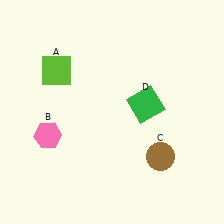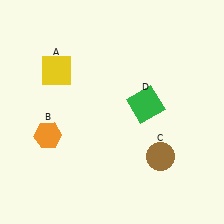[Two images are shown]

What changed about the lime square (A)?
In Image 1, A is lime. In Image 2, it changed to yellow.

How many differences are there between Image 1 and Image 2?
There are 2 differences between the two images.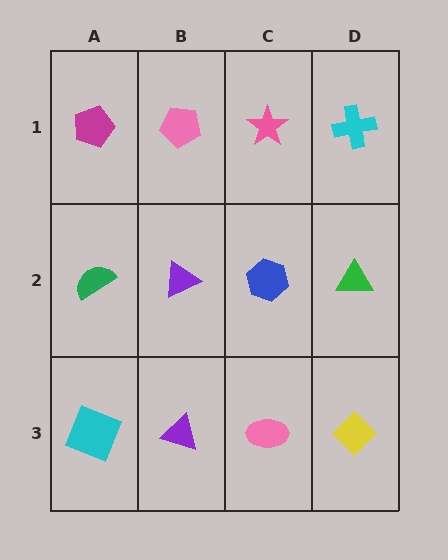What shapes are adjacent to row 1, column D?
A green triangle (row 2, column D), a pink star (row 1, column C).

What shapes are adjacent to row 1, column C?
A blue hexagon (row 2, column C), a pink pentagon (row 1, column B), a cyan cross (row 1, column D).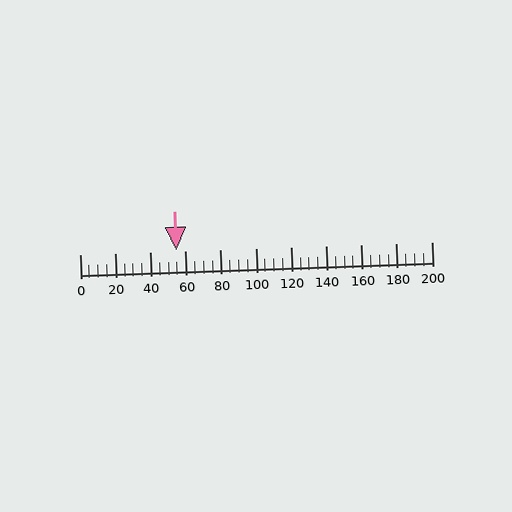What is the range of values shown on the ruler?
The ruler shows values from 0 to 200.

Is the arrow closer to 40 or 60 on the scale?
The arrow is closer to 60.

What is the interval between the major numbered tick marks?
The major tick marks are spaced 20 units apart.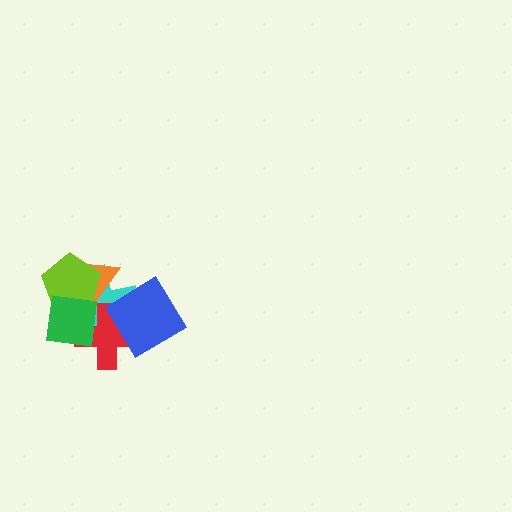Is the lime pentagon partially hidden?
Yes, it is partially covered by another shape.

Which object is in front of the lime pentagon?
The green square is in front of the lime pentagon.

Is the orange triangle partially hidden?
Yes, it is partially covered by another shape.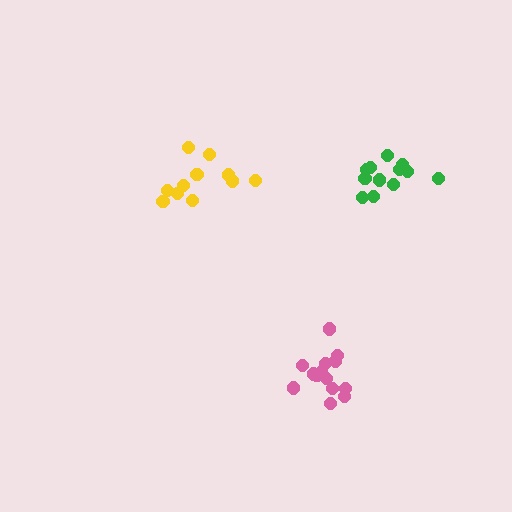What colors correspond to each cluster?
The clusters are colored: green, pink, yellow.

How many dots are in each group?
Group 1: 12 dots, Group 2: 14 dots, Group 3: 11 dots (37 total).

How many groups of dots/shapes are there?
There are 3 groups.